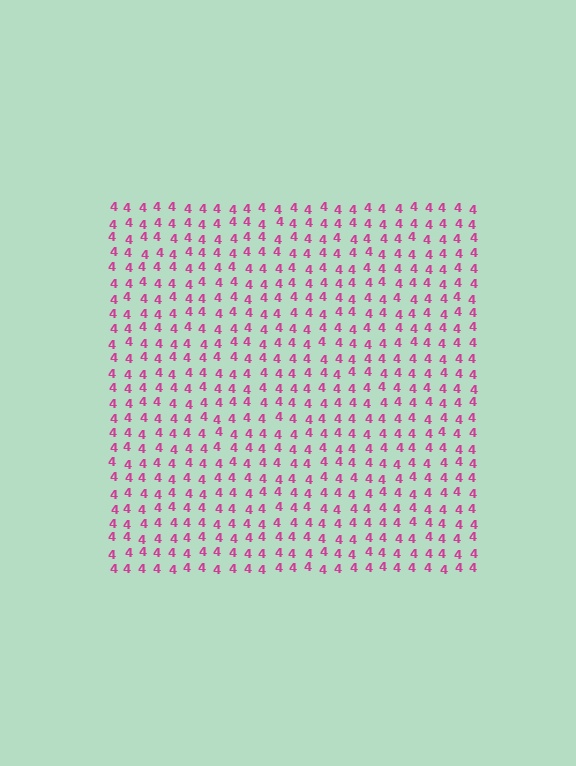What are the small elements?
The small elements are digit 4's.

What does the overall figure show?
The overall figure shows a square.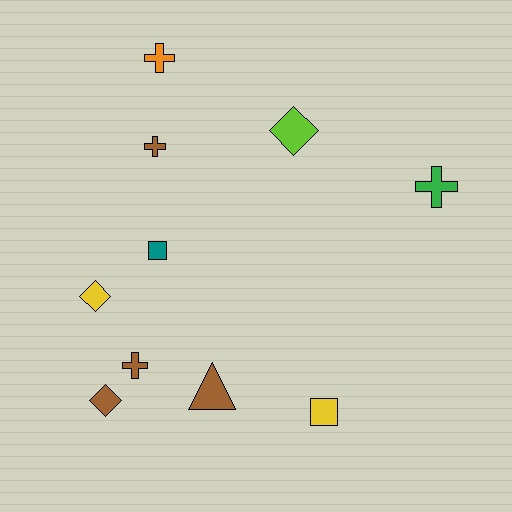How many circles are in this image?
There are no circles.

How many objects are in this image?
There are 10 objects.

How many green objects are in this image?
There is 1 green object.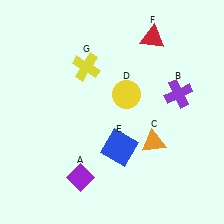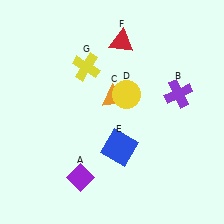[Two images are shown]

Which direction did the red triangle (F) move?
The red triangle (F) moved left.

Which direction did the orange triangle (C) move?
The orange triangle (C) moved up.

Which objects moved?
The objects that moved are: the orange triangle (C), the red triangle (F).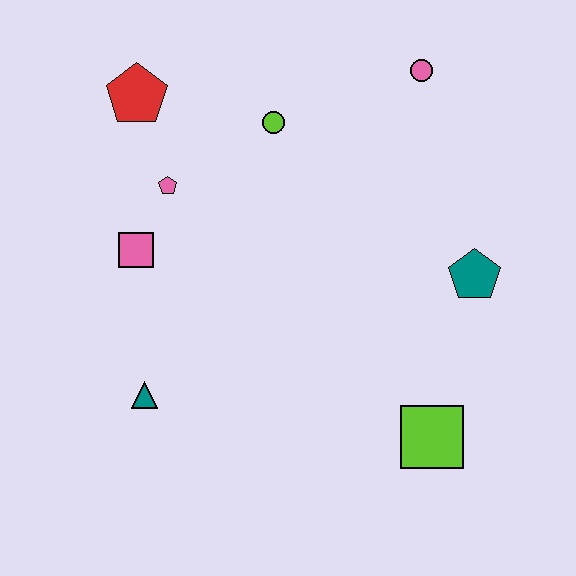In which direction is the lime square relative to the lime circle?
The lime square is below the lime circle.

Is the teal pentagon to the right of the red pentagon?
Yes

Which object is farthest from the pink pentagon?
The lime square is farthest from the pink pentagon.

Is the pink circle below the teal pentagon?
No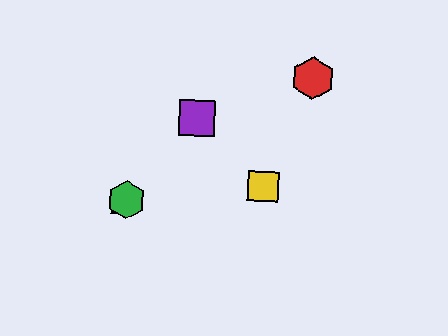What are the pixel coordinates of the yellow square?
The yellow square is at (263, 187).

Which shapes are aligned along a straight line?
The red hexagon, the blue triangle, the green hexagon are aligned along a straight line.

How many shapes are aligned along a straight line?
3 shapes (the red hexagon, the blue triangle, the green hexagon) are aligned along a straight line.